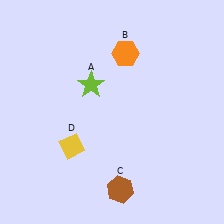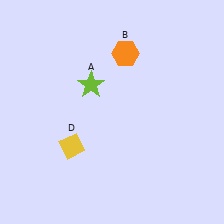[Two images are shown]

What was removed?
The brown hexagon (C) was removed in Image 2.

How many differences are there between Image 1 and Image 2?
There is 1 difference between the two images.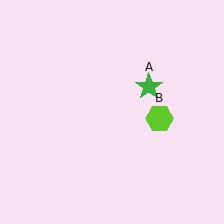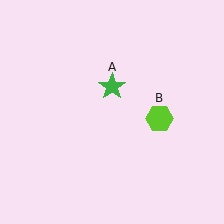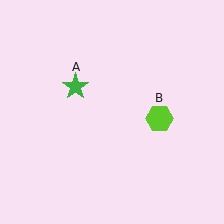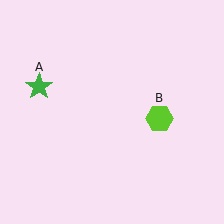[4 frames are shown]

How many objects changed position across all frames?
1 object changed position: green star (object A).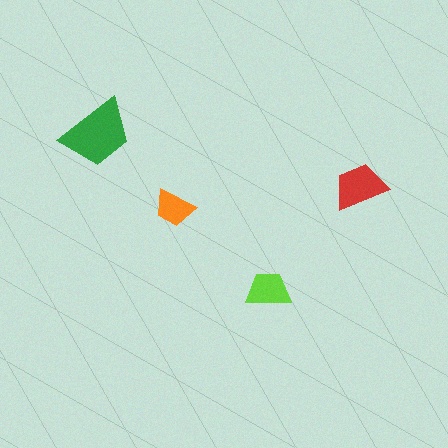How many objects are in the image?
There are 4 objects in the image.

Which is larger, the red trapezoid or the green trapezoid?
The green one.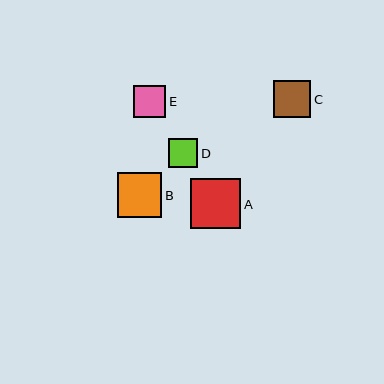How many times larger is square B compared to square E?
Square B is approximately 1.4 times the size of square E.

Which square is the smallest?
Square D is the smallest with a size of approximately 29 pixels.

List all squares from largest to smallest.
From largest to smallest: A, B, C, E, D.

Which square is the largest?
Square A is the largest with a size of approximately 50 pixels.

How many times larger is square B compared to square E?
Square B is approximately 1.4 times the size of square E.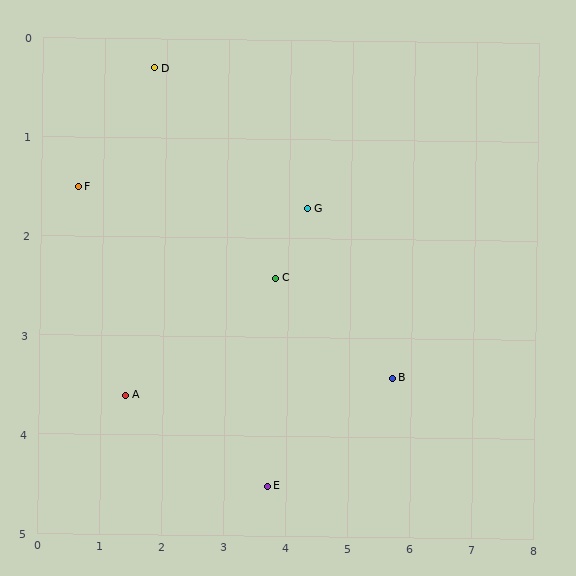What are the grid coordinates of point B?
Point B is at approximately (5.7, 3.4).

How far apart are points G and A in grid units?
Points G and A are about 3.5 grid units apart.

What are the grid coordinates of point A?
Point A is at approximately (1.4, 3.6).